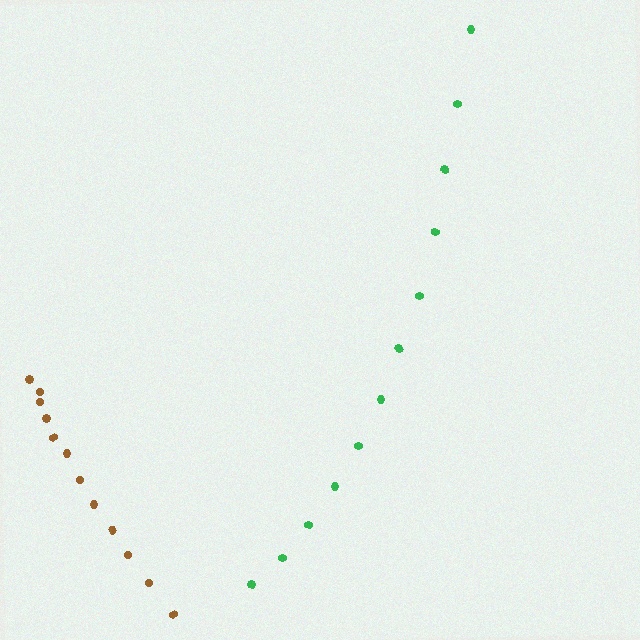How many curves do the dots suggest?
There are 2 distinct paths.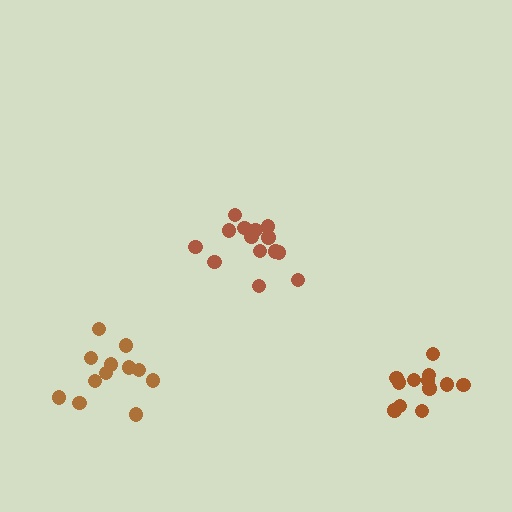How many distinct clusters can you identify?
There are 3 distinct clusters.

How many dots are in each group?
Group 1: 12 dots, Group 2: 14 dots, Group 3: 12 dots (38 total).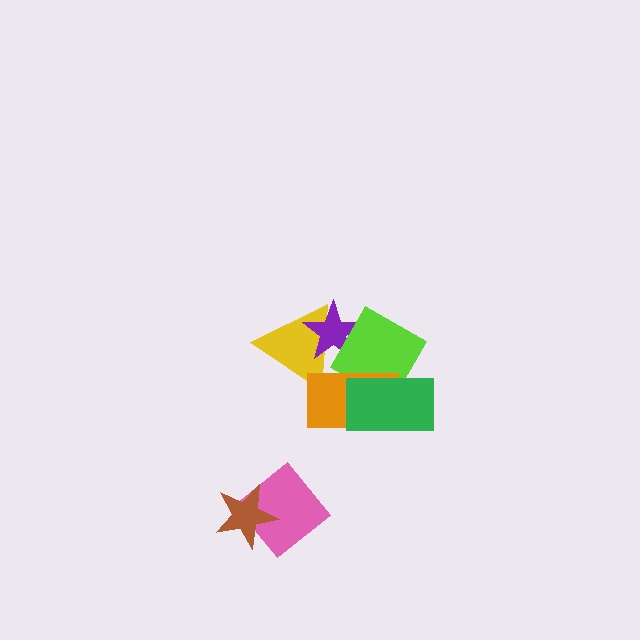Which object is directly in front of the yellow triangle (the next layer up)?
The purple star is directly in front of the yellow triangle.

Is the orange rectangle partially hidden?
Yes, it is partially covered by another shape.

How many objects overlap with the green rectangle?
2 objects overlap with the green rectangle.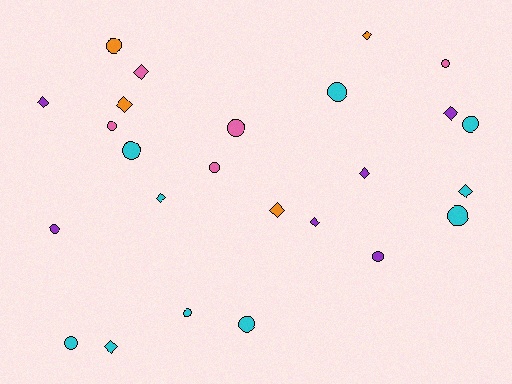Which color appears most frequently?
Cyan, with 10 objects.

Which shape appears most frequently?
Circle, with 14 objects.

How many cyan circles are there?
There are 7 cyan circles.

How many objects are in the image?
There are 25 objects.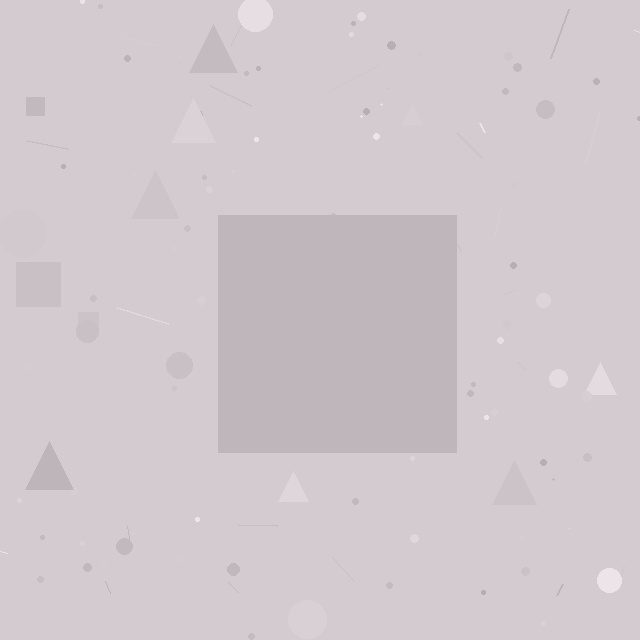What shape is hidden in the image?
A square is hidden in the image.